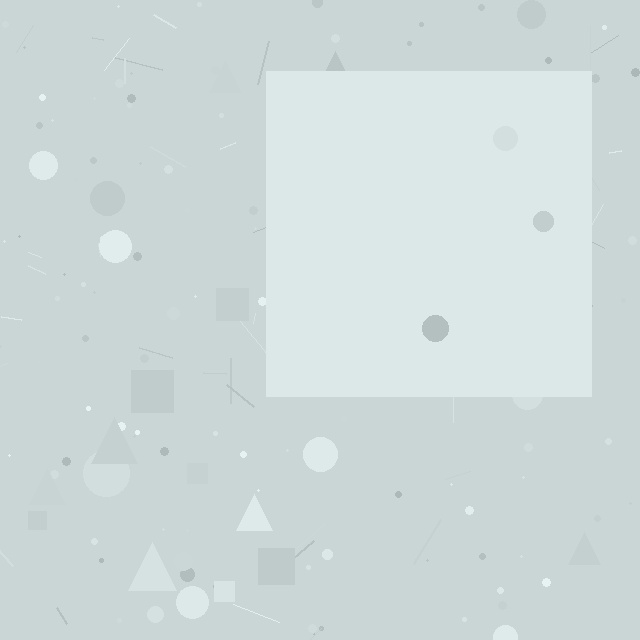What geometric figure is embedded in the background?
A square is embedded in the background.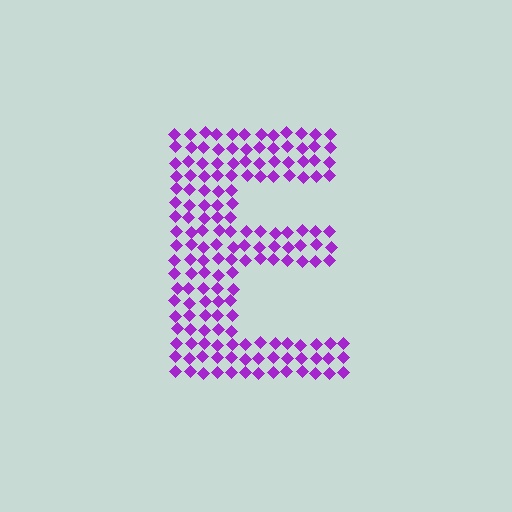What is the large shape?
The large shape is the letter E.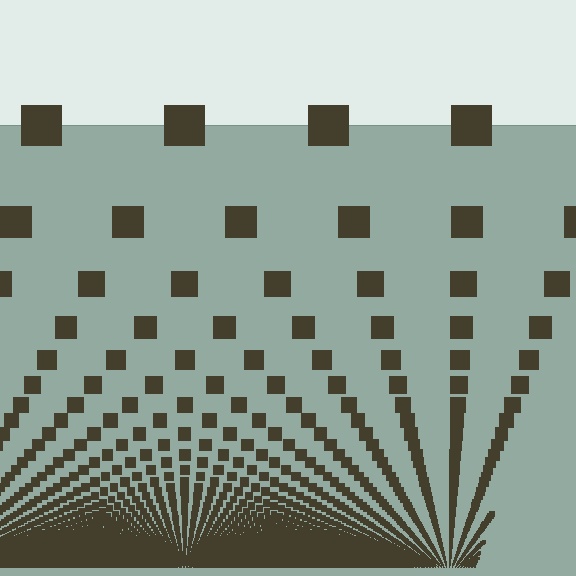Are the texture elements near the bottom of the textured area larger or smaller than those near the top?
Smaller. The gradient is inverted — elements near the bottom are smaller and denser.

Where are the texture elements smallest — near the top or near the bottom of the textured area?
Near the bottom.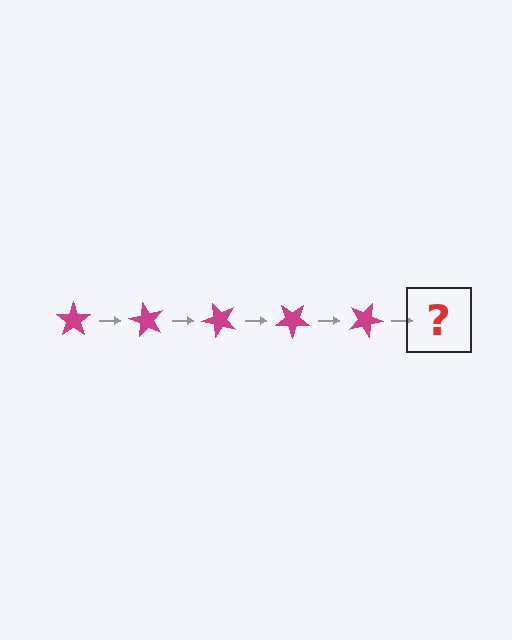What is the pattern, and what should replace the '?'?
The pattern is that the star rotates 60 degrees each step. The '?' should be a magenta star rotated 300 degrees.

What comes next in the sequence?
The next element should be a magenta star rotated 300 degrees.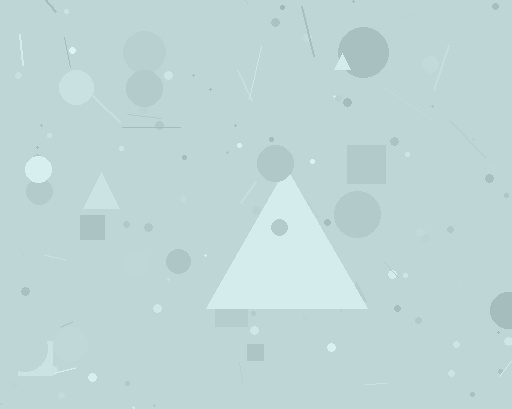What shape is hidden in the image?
A triangle is hidden in the image.